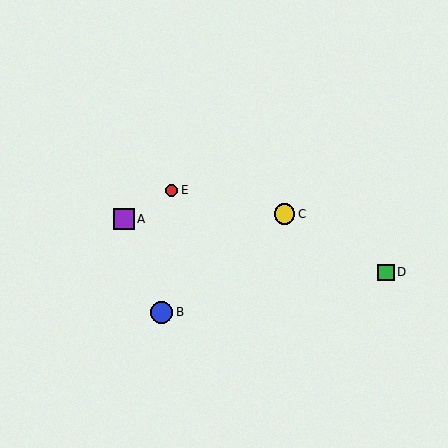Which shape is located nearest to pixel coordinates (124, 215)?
The purple square (labeled A) at (124, 219) is nearest to that location.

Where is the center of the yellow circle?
The center of the yellow circle is at (285, 214).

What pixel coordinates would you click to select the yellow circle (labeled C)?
Click at (285, 214) to select the yellow circle C.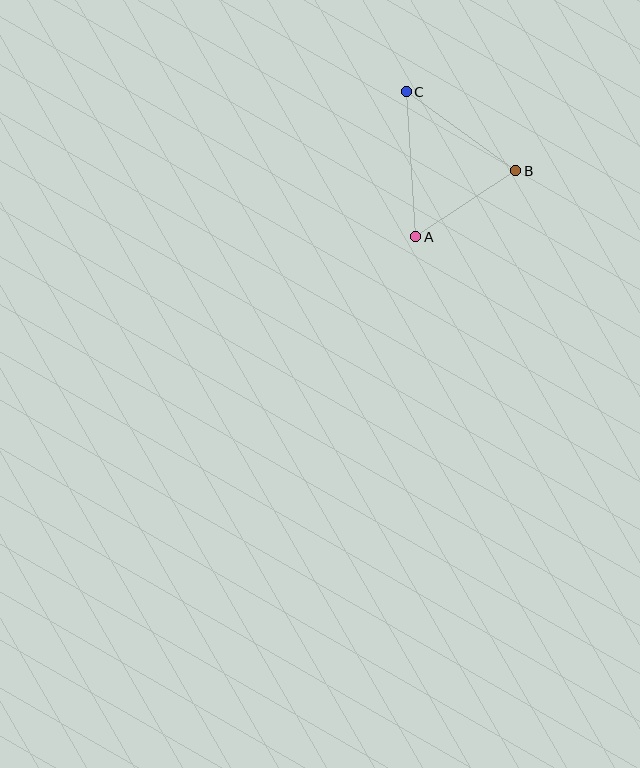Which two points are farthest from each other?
Points A and C are farthest from each other.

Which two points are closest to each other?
Points A and B are closest to each other.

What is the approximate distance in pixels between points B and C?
The distance between B and C is approximately 135 pixels.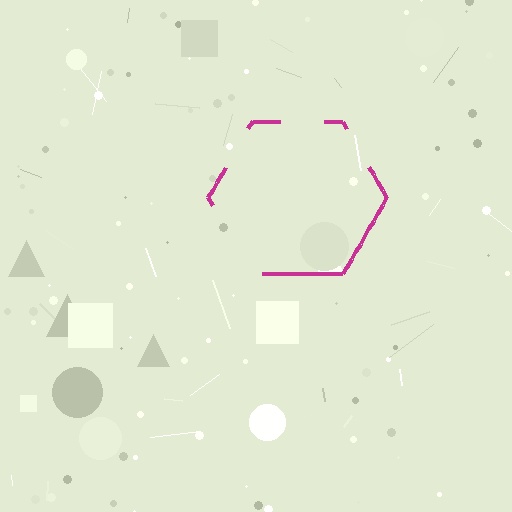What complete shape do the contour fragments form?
The contour fragments form a hexagon.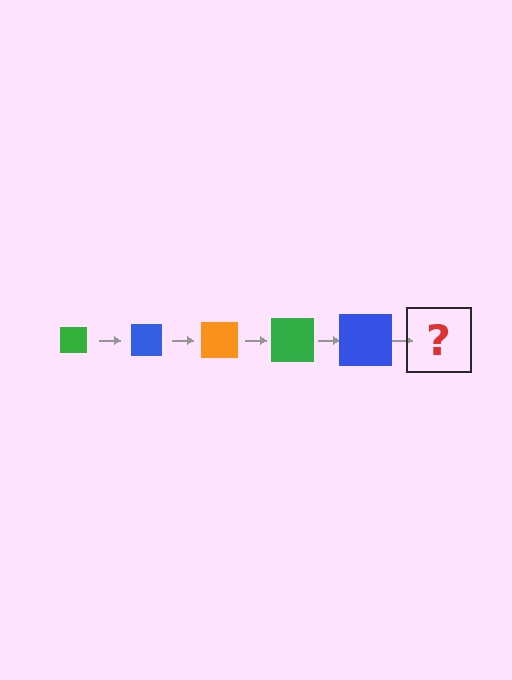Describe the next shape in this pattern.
It should be an orange square, larger than the previous one.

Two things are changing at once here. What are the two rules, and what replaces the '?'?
The two rules are that the square grows larger each step and the color cycles through green, blue, and orange. The '?' should be an orange square, larger than the previous one.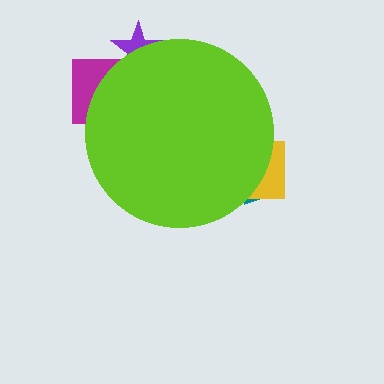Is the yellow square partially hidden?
Yes, the yellow square is partially hidden behind the lime circle.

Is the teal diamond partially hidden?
Yes, the teal diamond is partially hidden behind the lime circle.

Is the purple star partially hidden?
Yes, the purple star is partially hidden behind the lime circle.